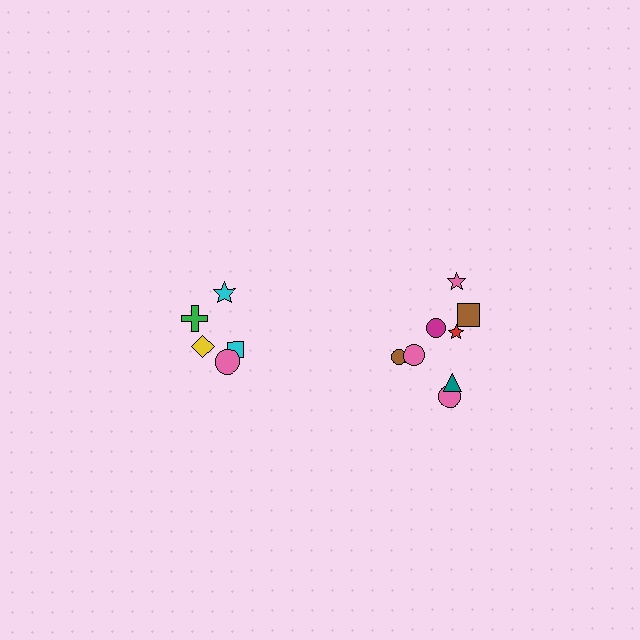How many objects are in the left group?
There are 5 objects.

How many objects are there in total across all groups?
There are 13 objects.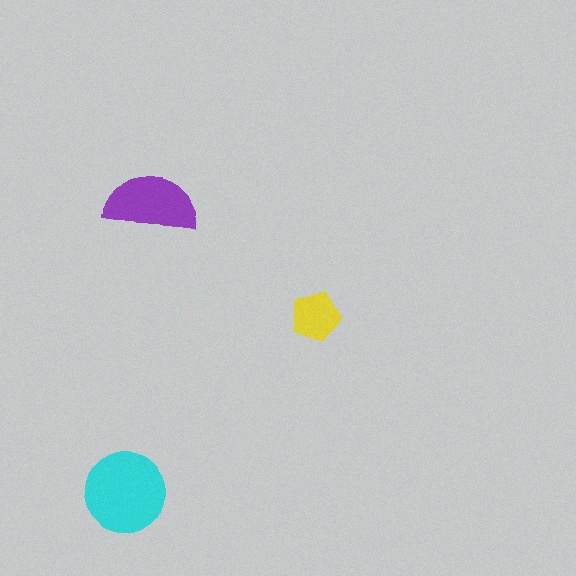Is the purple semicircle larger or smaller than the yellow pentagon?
Larger.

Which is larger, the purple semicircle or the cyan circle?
The cyan circle.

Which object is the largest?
The cyan circle.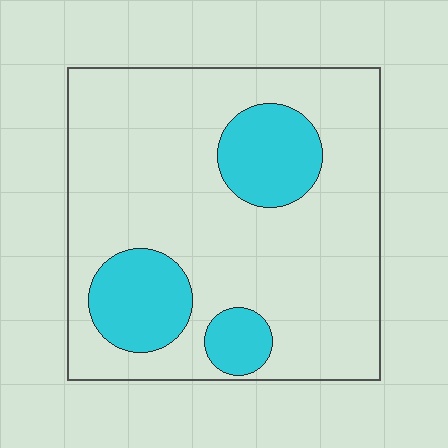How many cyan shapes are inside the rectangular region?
3.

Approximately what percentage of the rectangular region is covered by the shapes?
Approximately 20%.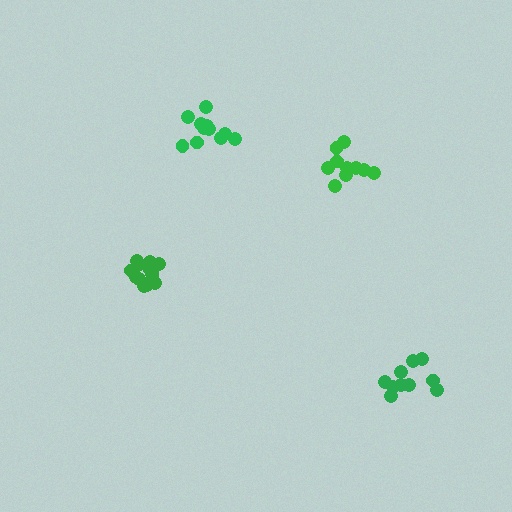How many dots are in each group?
Group 1: 10 dots, Group 2: 11 dots, Group 3: 13 dots, Group 4: 10 dots (44 total).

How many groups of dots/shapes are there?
There are 4 groups.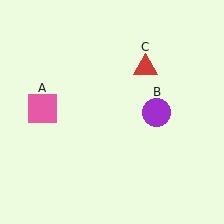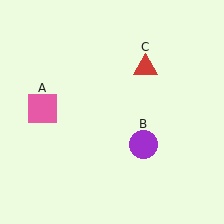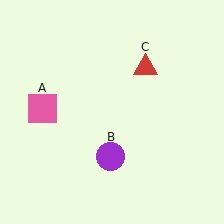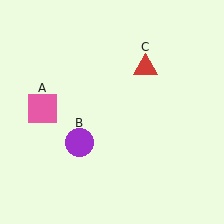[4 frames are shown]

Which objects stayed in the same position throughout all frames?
Pink square (object A) and red triangle (object C) remained stationary.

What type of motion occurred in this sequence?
The purple circle (object B) rotated clockwise around the center of the scene.